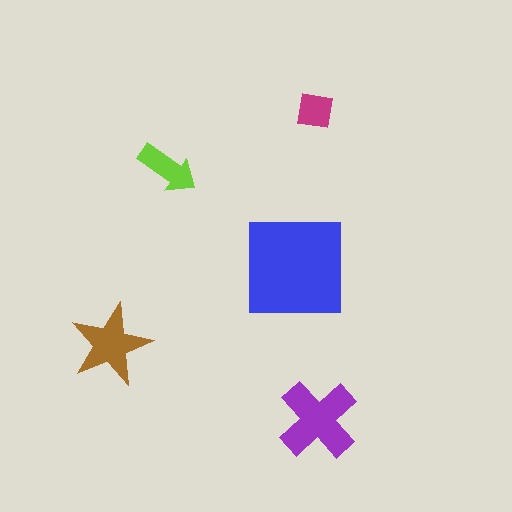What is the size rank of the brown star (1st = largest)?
3rd.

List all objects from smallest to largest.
The magenta square, the lime arrow, the brown star, the purple cross, the blue square.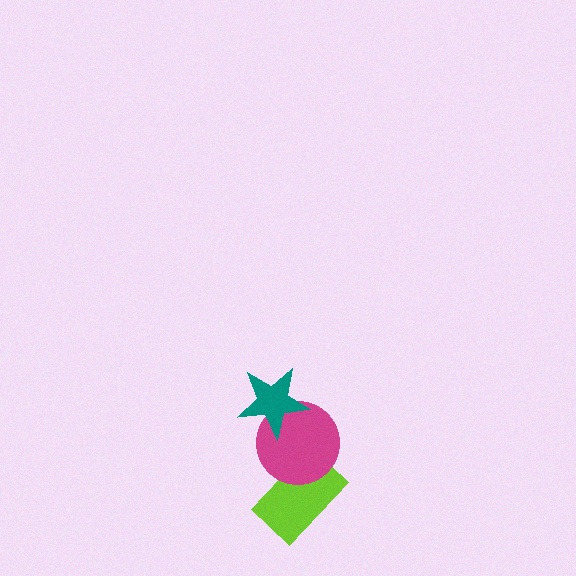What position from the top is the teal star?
The teal star is 1st from the top.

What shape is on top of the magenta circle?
The teal star is on top of the magenta circle.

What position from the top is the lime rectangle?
The lime rectangle is 3rd from the top.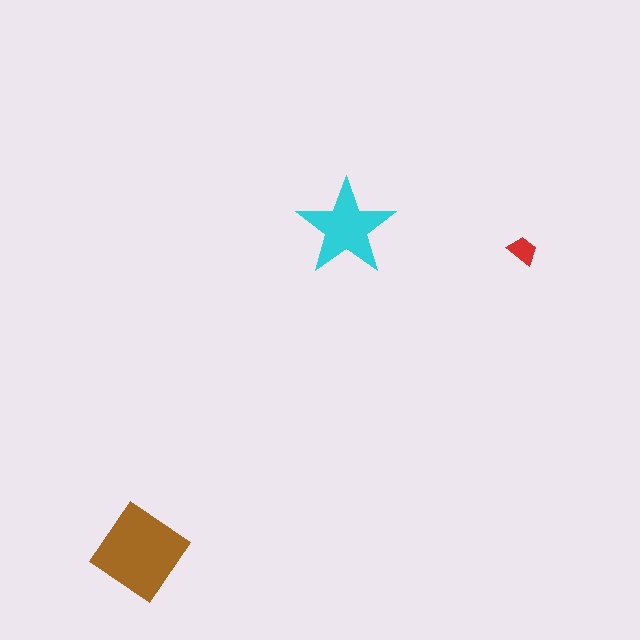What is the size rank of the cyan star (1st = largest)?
2nd.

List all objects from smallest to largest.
The red trapezoid, the cyan star, the brown diamond.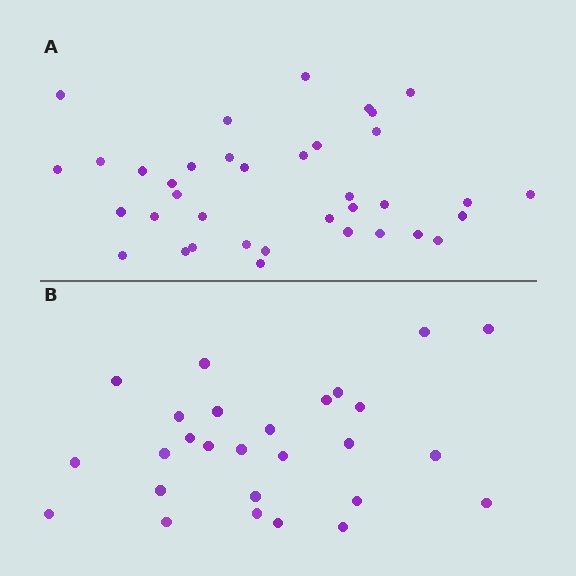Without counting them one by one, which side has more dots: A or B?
Region A (the top region) has more dots.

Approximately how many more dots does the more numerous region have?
Region A has roughly 10 or so more dots than region B.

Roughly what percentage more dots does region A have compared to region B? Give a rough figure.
About 35% more.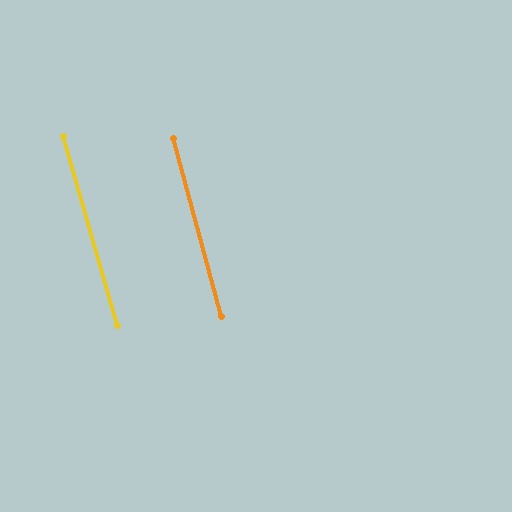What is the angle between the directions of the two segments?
Approximately 1 degree.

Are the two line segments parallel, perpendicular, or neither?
Parallel — their directions differ by only 1.0°.